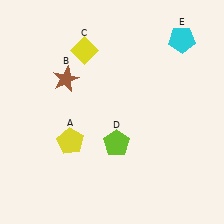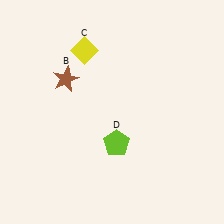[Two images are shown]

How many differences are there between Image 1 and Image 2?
There are 2 differences between the two images.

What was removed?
The cyan pentagon (E), the yellow pentagon (A) were removed in Image 2.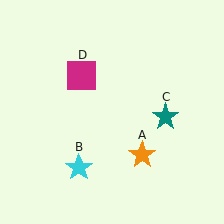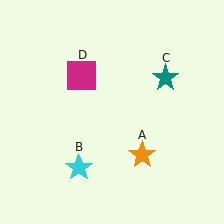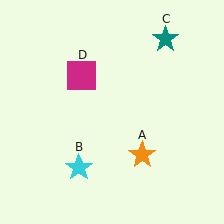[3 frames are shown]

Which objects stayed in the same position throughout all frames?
Orange star (object A) and cyan star (object B) and magenta square (object D) remained stationary.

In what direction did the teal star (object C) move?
The teal star (object C) moved up.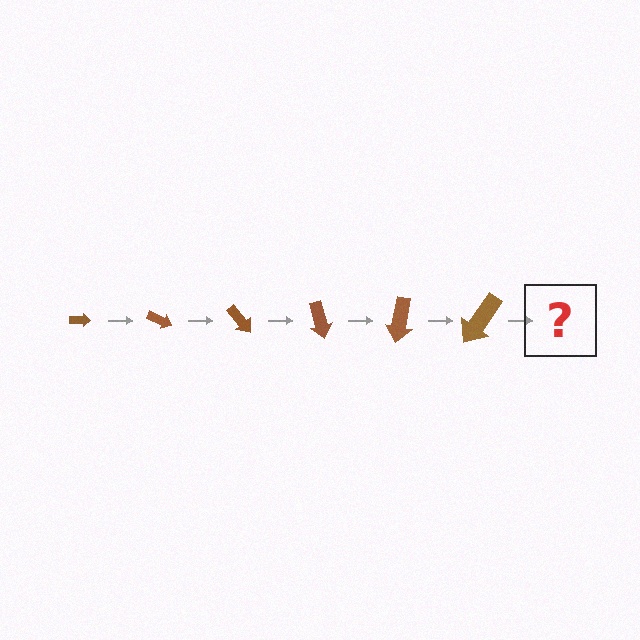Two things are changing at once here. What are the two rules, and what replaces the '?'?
The two rules are that the arrow grows larger each step and it rotates 25 degrees each step. The '?' should be an arrow, larger than the previous one and rotated 150 degrees from the start.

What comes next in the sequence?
The next element should be an arrow, larger than the previous one and rotated 150 degrees from the start.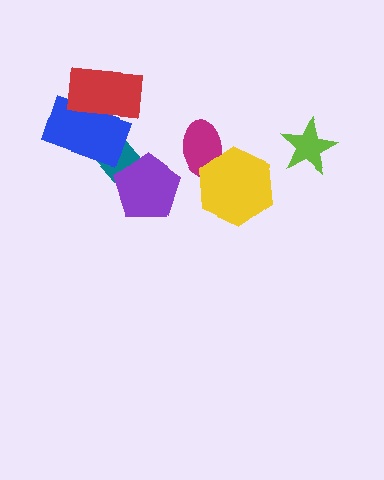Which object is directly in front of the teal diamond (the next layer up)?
The purple pentagon is directly in front of the teal diamond.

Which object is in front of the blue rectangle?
The red rectangle is in front of the blue rectangle.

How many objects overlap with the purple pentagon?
1 object overlaps with the purple pentagon.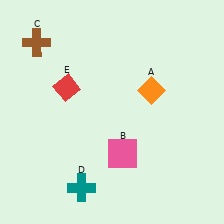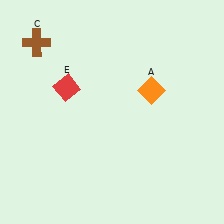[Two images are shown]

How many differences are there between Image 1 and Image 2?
There are 2 differences between the two images.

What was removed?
The teal cross (D), the pink square (B) were removed in Image 2.